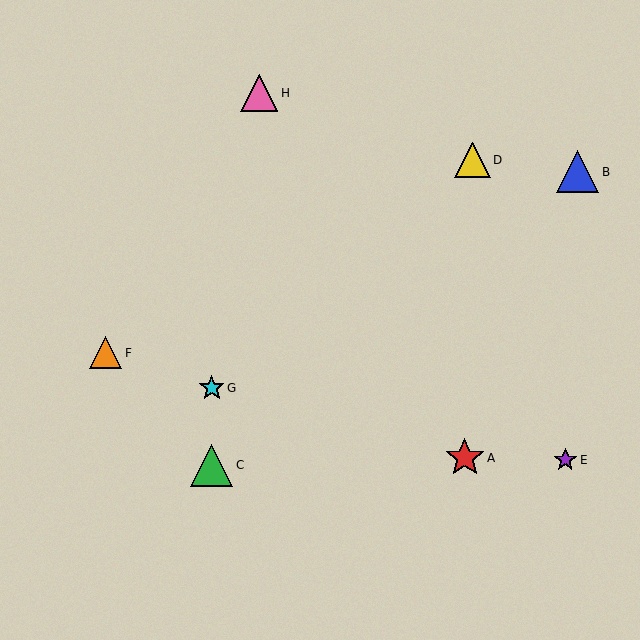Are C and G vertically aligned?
Yes, both are at x≈212.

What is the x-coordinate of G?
Object G is at x≈212.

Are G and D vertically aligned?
No, G is at x≈212 and D is at x≈472.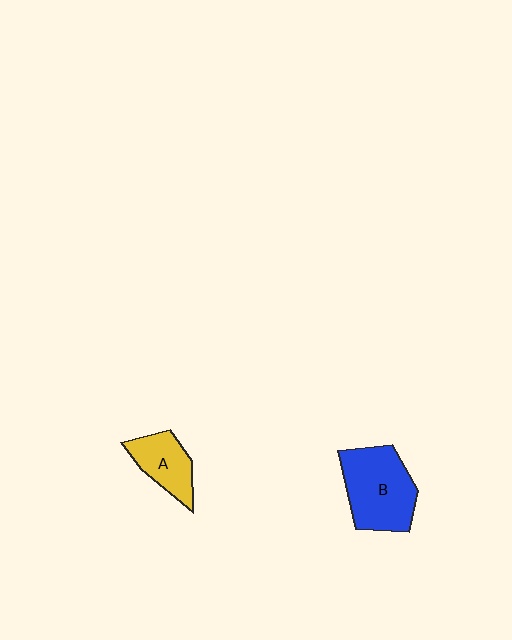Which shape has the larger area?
Shape B (blue).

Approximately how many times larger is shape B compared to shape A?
Approximately 1.7 times.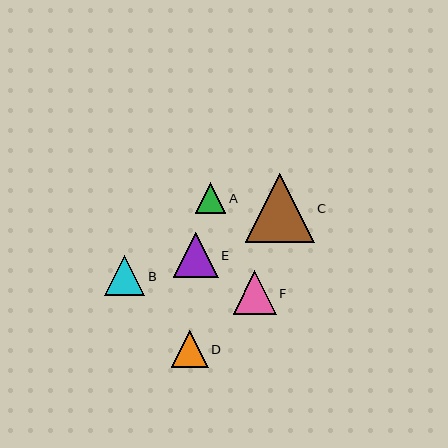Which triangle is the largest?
Triangle C is the largest with a size of approximately 69 pixels.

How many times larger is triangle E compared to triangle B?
Triangle E is approximately 1.1 times the size of triangle B.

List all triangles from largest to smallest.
From largest to smallest: C, E, F, B, D, A.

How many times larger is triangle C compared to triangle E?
Triangle C is approximately 1.5 times the size of triangle E.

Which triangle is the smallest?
Triangle A is the smallest with a size of approximately 31 pixels.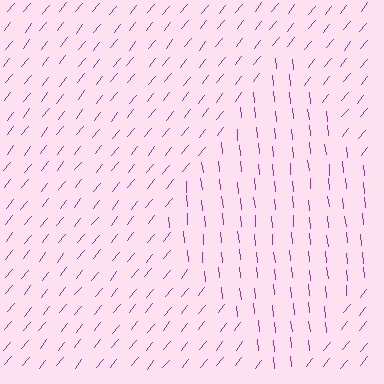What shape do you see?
I see a diamond.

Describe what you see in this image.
The image is filled with small magenta line segments. A diamond region in the image has lines oriented differently from the surrounding lines, creating a visible texture boundary.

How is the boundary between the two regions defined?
The boundary is defined purely by a change in line orientation (approximately 45 degrees difference). All lines are the same color and thickness.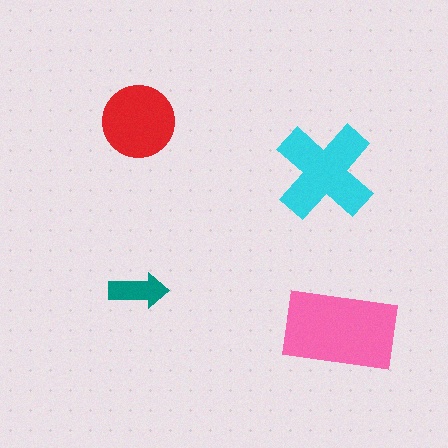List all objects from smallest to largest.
The teal arrow, the red circle, the cyan cross, the pink rectangle.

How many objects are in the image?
There are 4 objects in the image.